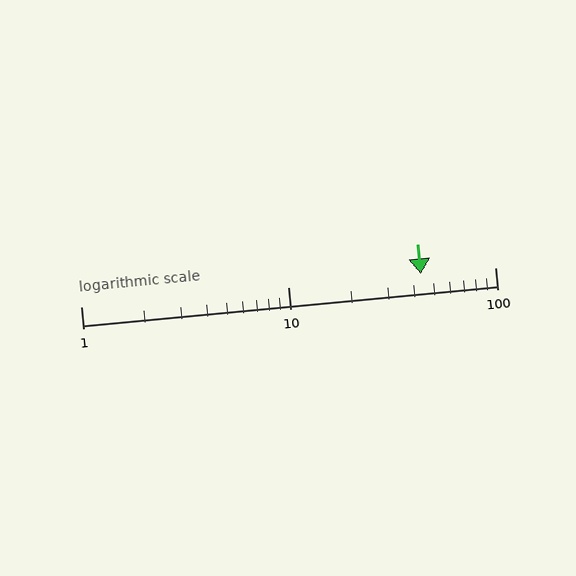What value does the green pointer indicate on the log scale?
The pointer indicates approximately 44.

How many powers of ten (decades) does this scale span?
The scale spans 2 decades, from 1 to 100.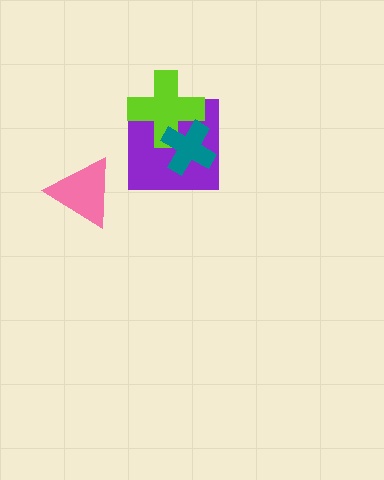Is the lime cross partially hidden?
Yes, it is partially covered by another shape.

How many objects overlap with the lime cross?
2 objects overlap with the lime cross.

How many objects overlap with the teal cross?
2 objects overlap with the teal cross.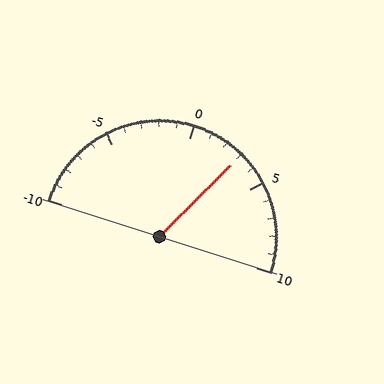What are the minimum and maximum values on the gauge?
The gauge ranges from -10 to 10.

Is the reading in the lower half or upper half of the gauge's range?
The reading is in the upper half of the range (-10 to 10).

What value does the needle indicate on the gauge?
The needle indicates approximately 3.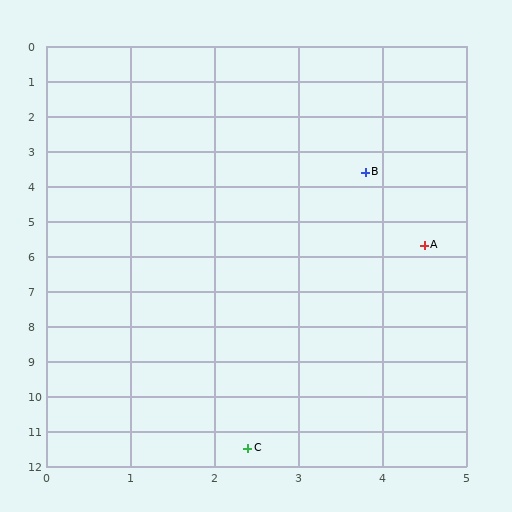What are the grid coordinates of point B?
Point B is at approximately (3.8, 3.6).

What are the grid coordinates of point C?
Point C is at approximately (2.4, 11.5).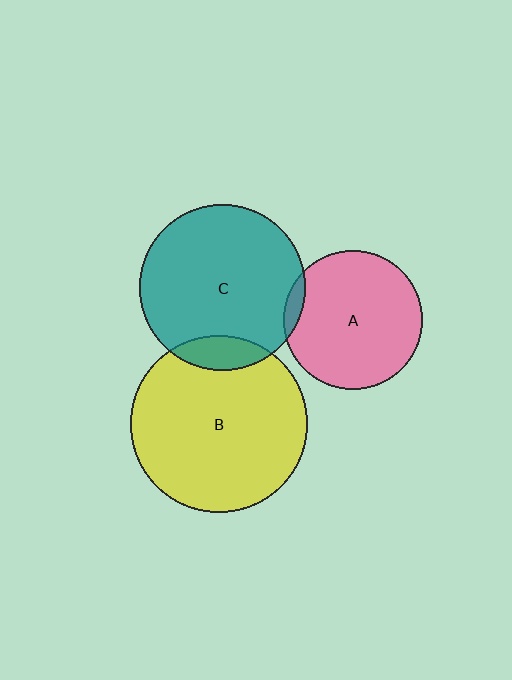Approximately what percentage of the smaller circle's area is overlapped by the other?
Approximately 5%.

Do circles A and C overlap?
Yes.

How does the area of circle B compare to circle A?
Approximately 1.6 times.